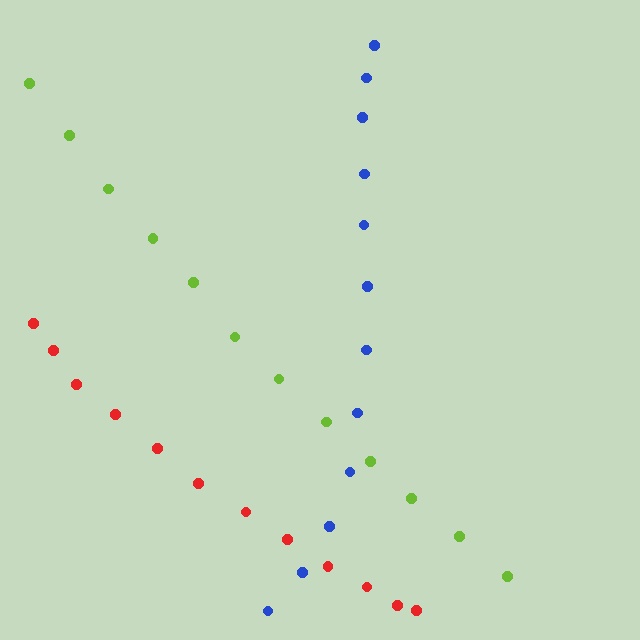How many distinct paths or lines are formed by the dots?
There are 3 distinct paths.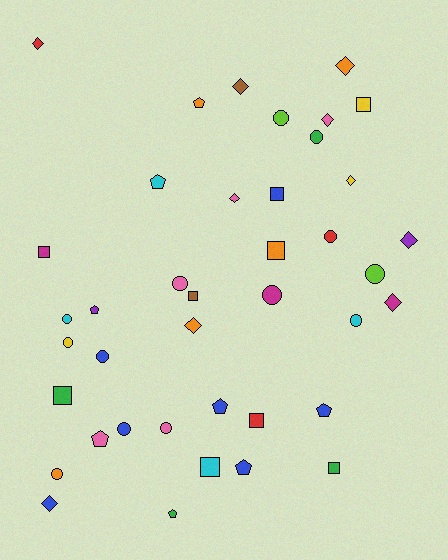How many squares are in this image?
There are 9 squares.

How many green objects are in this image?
There are 4 green objects.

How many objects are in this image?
There are 40 objects.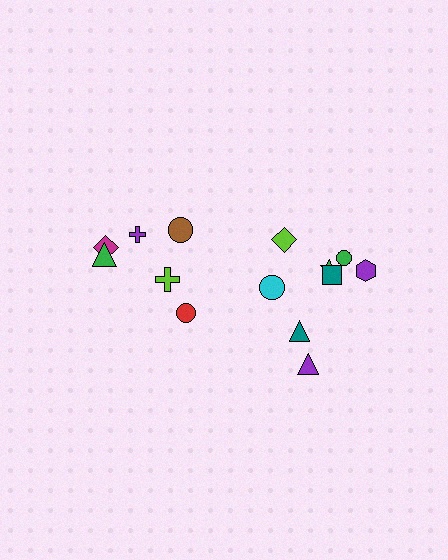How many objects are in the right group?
There are 8 objects.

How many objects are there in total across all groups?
There are 14 objects.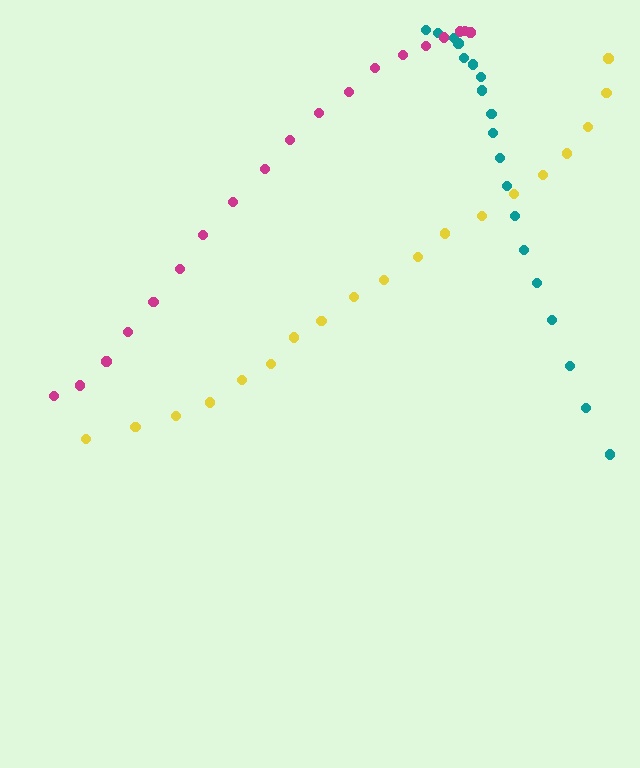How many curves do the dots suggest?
There are 3 distinct paths.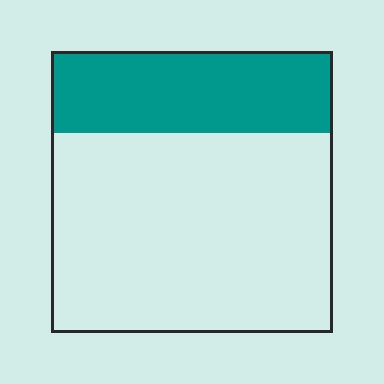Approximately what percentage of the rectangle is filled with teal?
Approximately 30%.